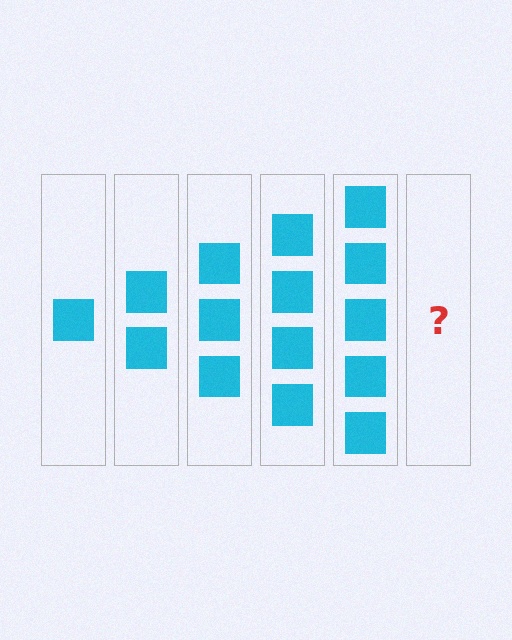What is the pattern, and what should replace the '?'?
The pattern is that each step adds one more square. The '?' should be 6 squares.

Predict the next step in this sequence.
The next step is 6 squares.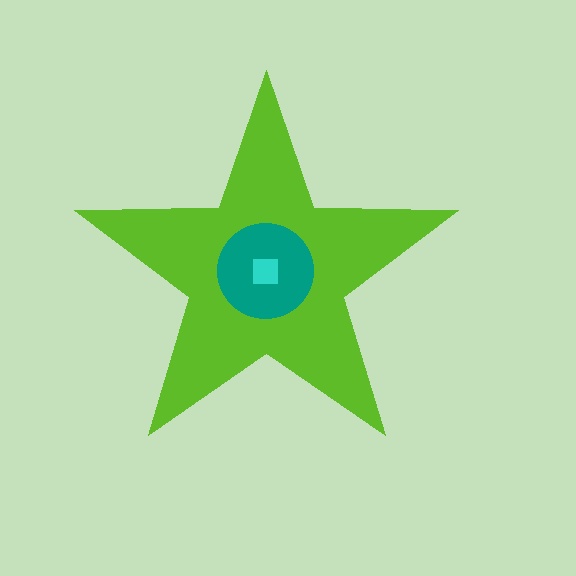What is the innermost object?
The cyan square.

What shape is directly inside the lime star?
The teal circle.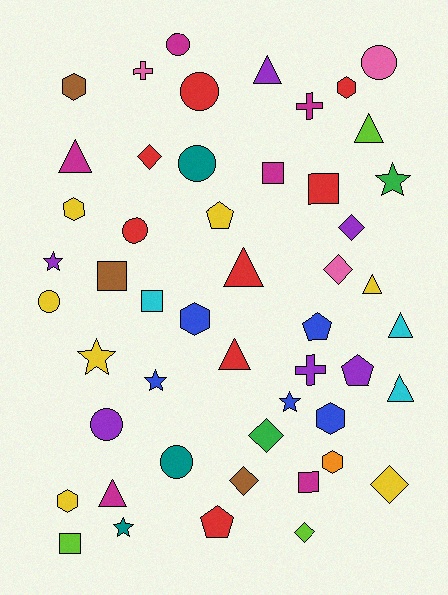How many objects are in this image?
There are 50 objects.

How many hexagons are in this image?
There are 7 hexagons.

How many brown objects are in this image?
There are 3 brown objects.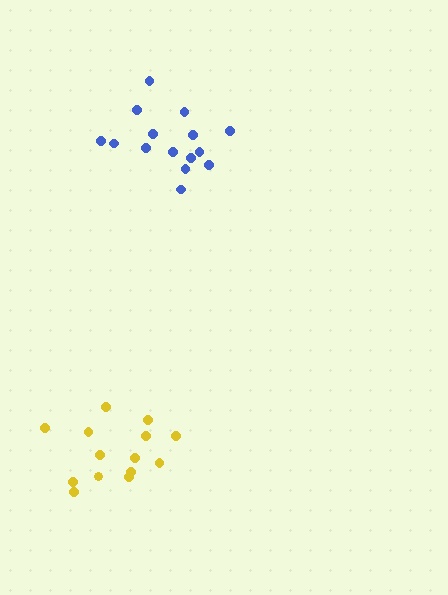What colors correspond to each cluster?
The clusters are colored: yellow, blue.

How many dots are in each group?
Group 1: 14 dots, Group 2: 15 dots (29 total).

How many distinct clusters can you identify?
There are 2 distinct clusters.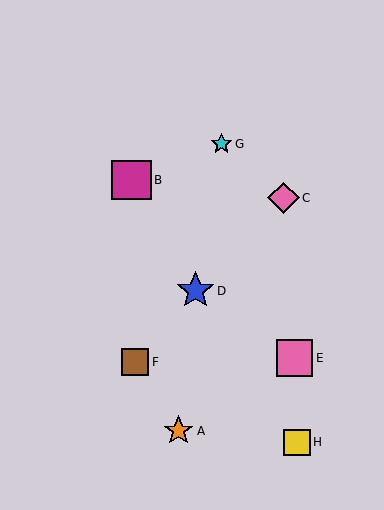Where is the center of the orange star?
The center of the orange star is at (178, 431).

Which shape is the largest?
The magenta square (labeled B) is the largest.